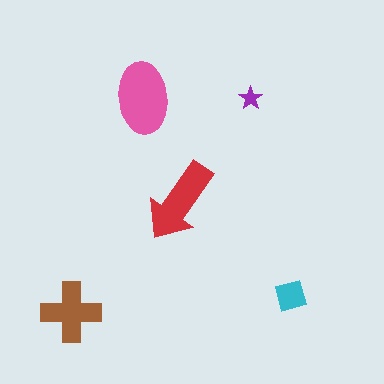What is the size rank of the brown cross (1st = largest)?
3rd.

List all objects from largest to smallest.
The pink ellipse, the red arrow, the brown cross, the cyan square, the purple star.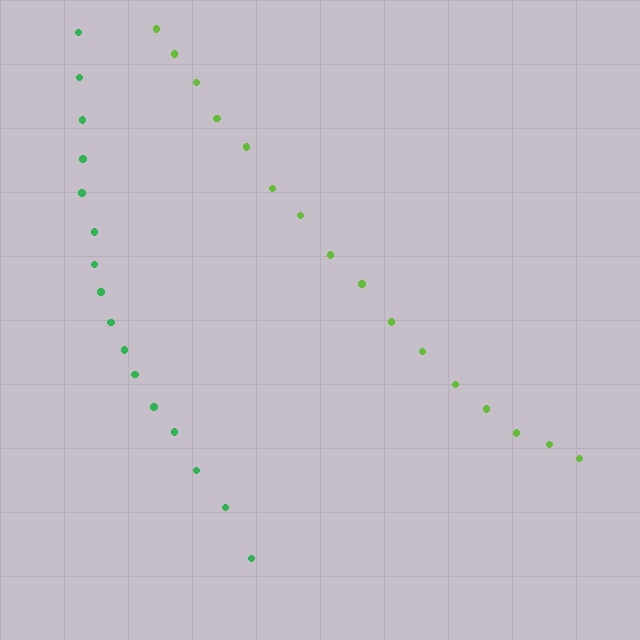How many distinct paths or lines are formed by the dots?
There are 2 distinct paths.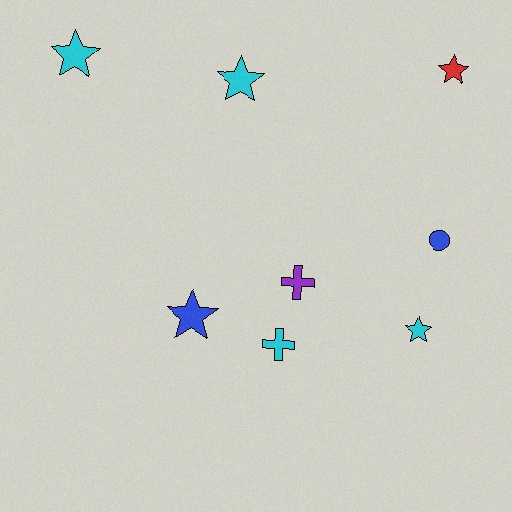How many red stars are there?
There is 1 red star.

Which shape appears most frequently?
Star, with 5 objects.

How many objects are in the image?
There are 8 objects.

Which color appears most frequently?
Cyan, with 4 objects.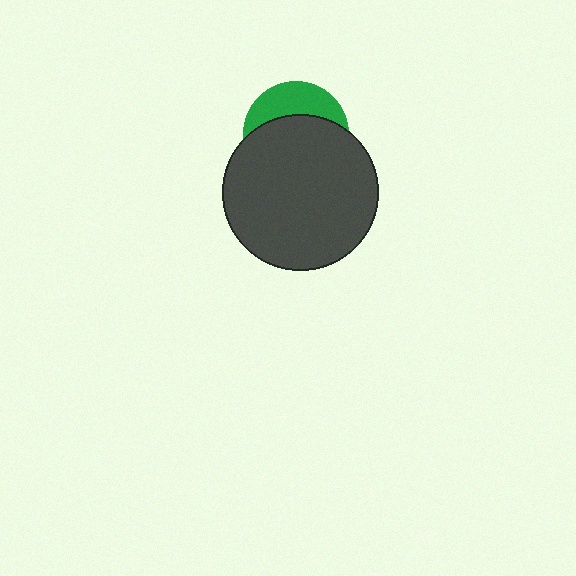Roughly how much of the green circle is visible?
A small part of it is visible (roughly 34%).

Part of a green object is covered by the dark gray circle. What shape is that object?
It is a circle.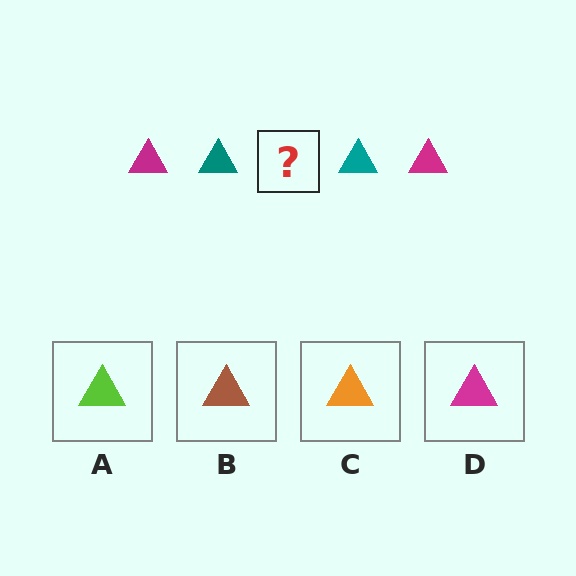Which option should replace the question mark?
Option D.